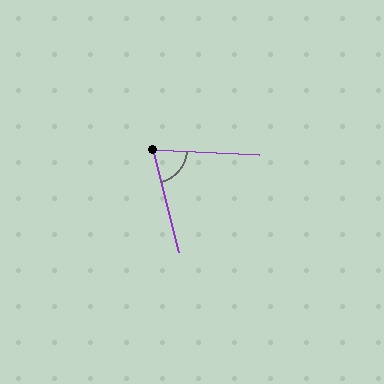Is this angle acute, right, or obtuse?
It is acute.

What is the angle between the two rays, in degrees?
Approximately 73 degrees.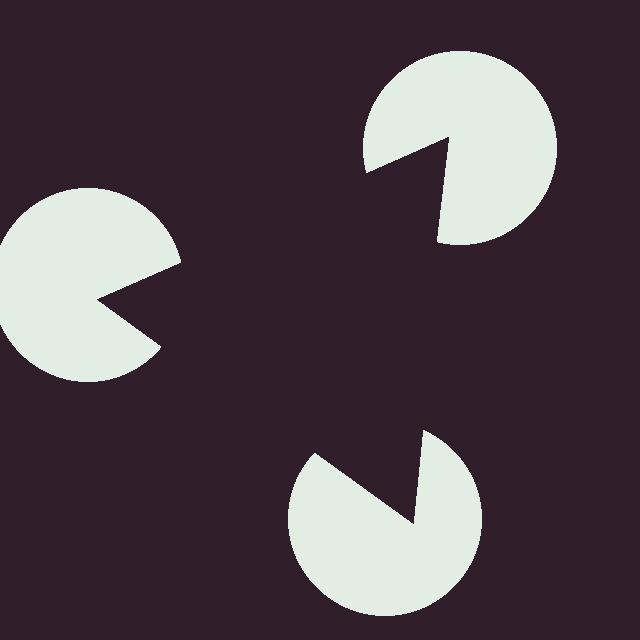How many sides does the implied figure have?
3 sides.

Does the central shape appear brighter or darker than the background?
It typically appears slightly darker than the background, even though no actual brightness change is drawn.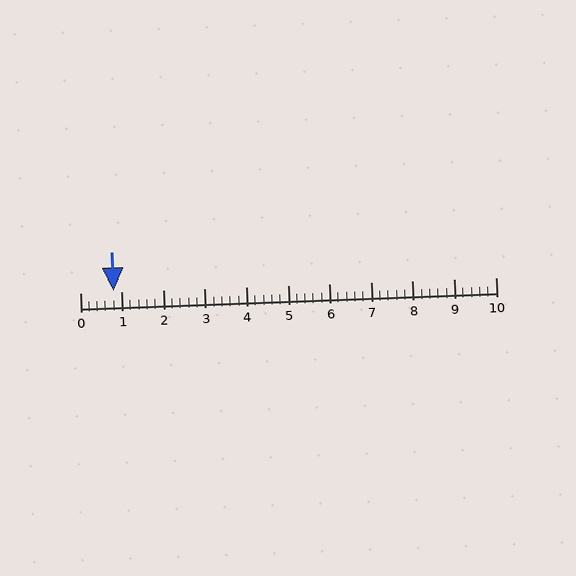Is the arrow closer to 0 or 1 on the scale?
The arrow is closer to 1.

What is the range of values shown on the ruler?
The ruler shows values from 0 to 10.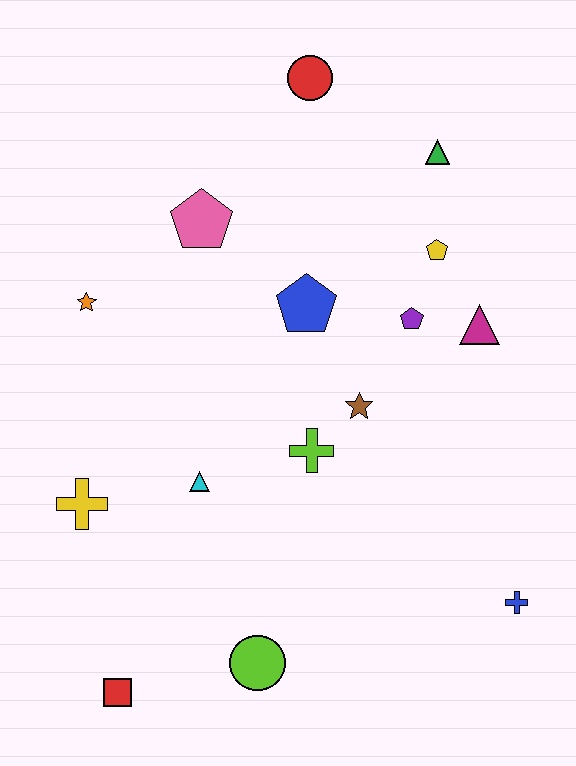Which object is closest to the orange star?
The pink pentagon is closest to the orange star.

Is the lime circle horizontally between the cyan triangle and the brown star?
Yes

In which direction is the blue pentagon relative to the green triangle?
The blue pentagon is below the green triangle.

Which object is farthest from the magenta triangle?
The red square is farthest from the magenta triangle.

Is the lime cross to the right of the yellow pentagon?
No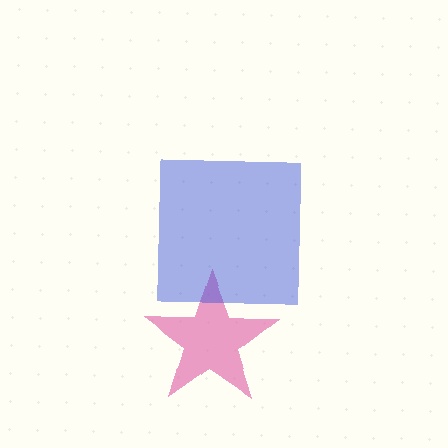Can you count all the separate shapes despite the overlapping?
Yes, there are 2 separate shapes.